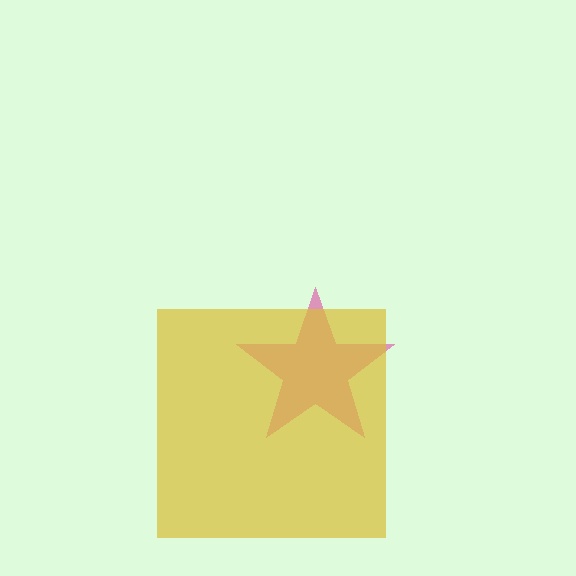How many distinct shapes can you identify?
There are 2 distinct shapes: a pink star, a yellow square.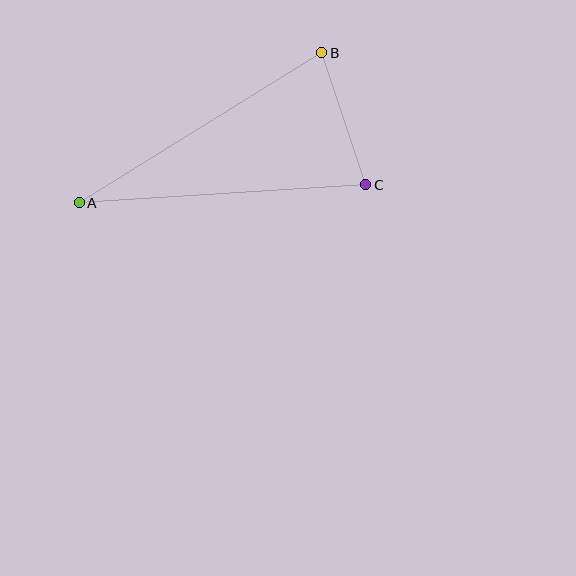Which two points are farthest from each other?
Points A and C are farthest from each other.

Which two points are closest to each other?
Points B and C are closest to each other.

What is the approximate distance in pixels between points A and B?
The distance between A and B is approximately 285 pixels.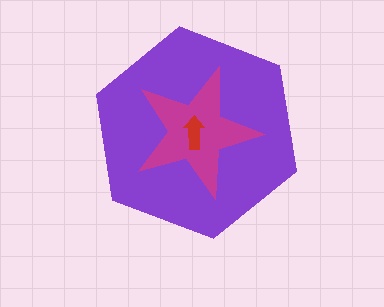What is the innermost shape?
The red arrow.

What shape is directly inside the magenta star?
The red arrow.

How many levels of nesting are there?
3.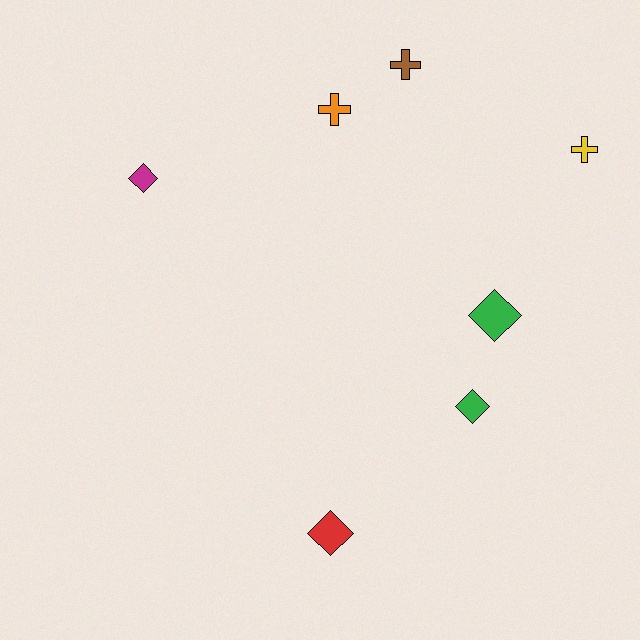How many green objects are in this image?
There are 2 green objects.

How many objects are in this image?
There are 7 objects.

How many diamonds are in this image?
There are 4 diamonds.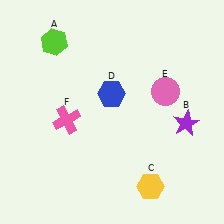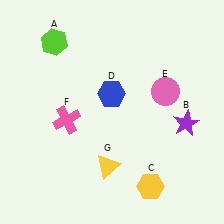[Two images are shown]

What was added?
A yellow triangle (G) was added in Image 2.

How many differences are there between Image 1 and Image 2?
There is 1 difference between the two images.